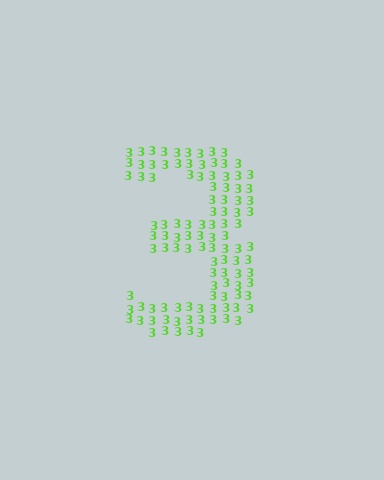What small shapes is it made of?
It is made of small digit 3's.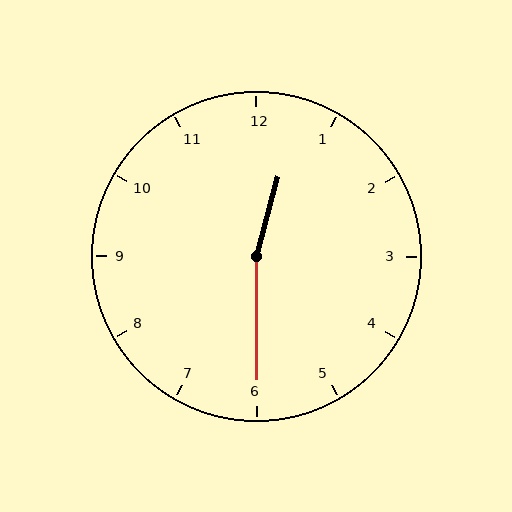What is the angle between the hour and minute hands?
Approximately 165 degrees.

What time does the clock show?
12:30.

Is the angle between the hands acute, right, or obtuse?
It is obtuse.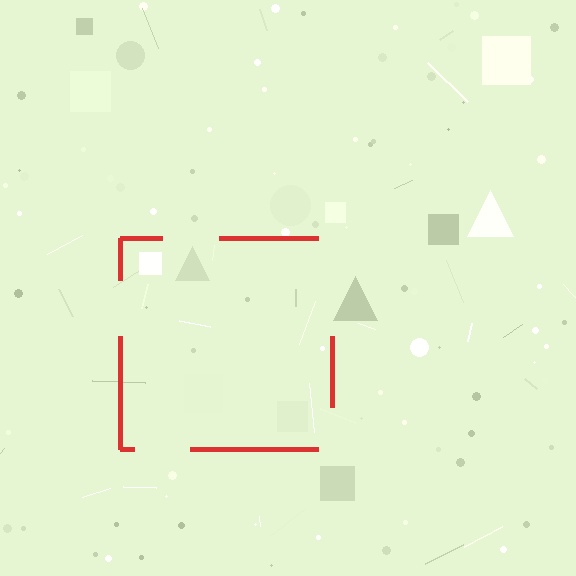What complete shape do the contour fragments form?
The contour fragments form a square.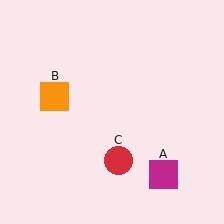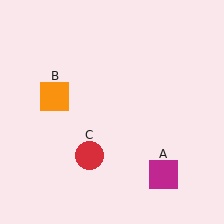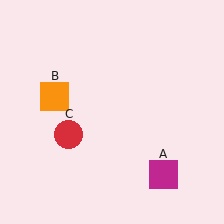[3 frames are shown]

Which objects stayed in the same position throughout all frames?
Magenta square (object A) and orange square (object B) remained stationary.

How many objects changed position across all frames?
1 object changed position: red circle (object C).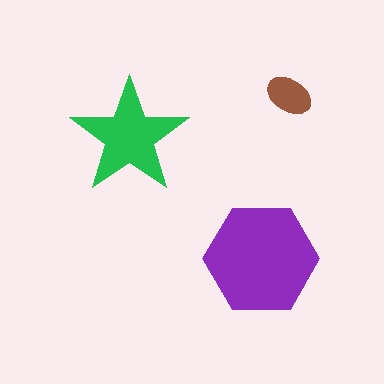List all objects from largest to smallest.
The purple hexagon, the green star, the brown ellipse.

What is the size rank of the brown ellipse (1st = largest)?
3rd.